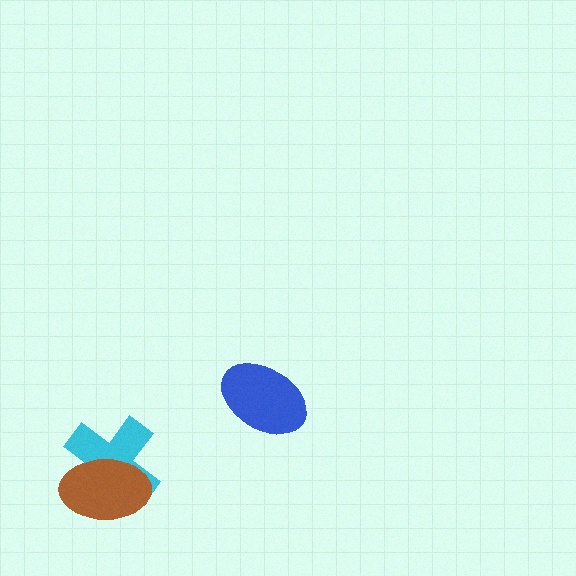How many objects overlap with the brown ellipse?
1 object overlaps with the brown ellipse.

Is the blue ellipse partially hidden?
No, no other shape covers it.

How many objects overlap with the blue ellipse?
0 objects overlap with the blue ellipse.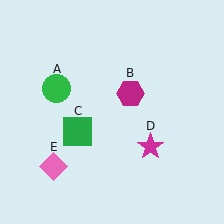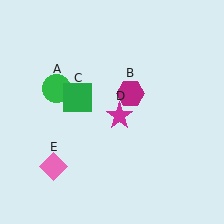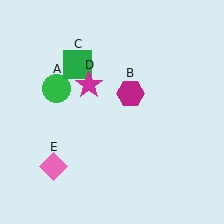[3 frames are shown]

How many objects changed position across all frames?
2 objects changed position: green square (object C), magenta star (object D).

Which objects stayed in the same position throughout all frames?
Green circle (object A) and magenta hexagon (object B) and pink diamond (object E) remained stationary.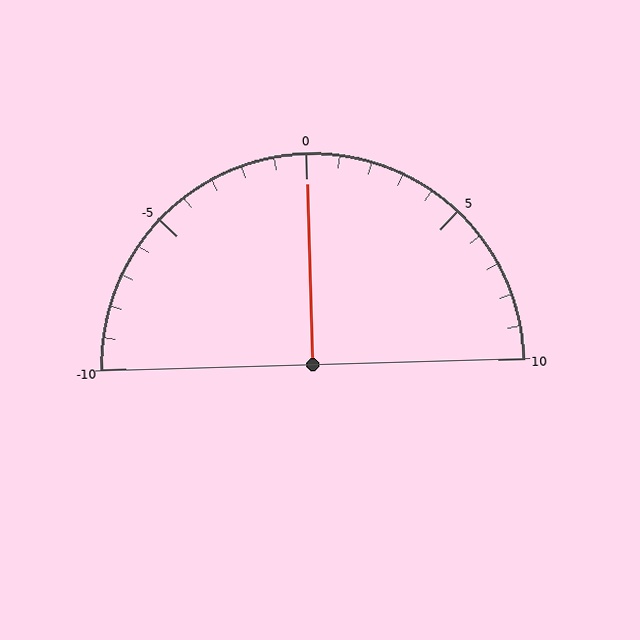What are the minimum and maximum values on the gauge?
The gauge ranges from -10 to 10.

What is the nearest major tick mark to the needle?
The nearest major tick mark is 0.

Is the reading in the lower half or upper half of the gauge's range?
The reading is in the upper half of the range (-10 to 10).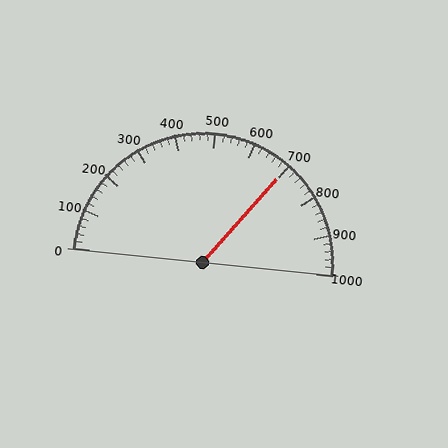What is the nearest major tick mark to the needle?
The nearest major tick mark is 700.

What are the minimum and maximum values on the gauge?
The gauge ranges from 0 to 1000.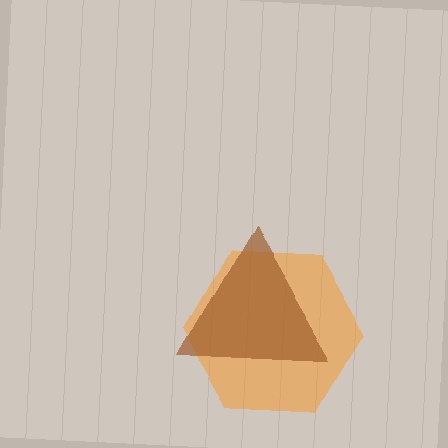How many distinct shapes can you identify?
There are 2 distinct shapes: an orange hexagon, a brown triangle.